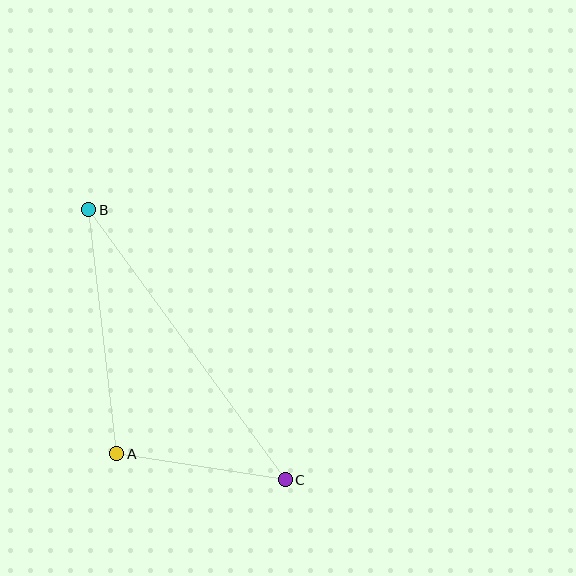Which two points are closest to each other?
Points A and C are closest to each other.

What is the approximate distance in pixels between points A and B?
The distance between A and B is approximately 246 pixels.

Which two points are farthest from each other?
Points B and C are farthest from each other.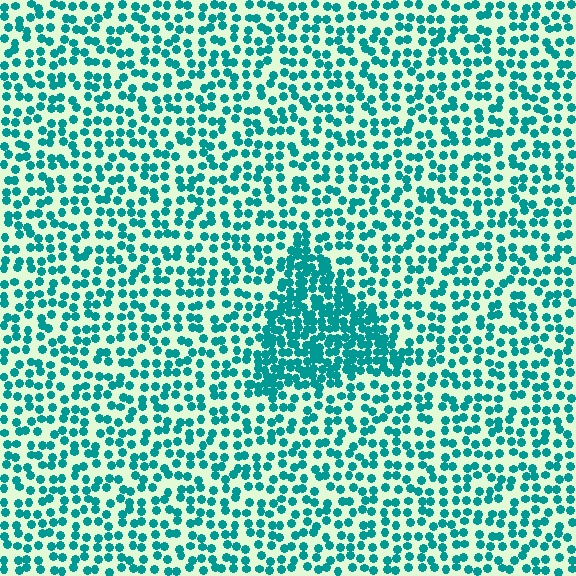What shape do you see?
I see a triangle.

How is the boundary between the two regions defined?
The boundary is defined by a change in element density (approximately 2.1x ratio). All elements are the same color, size, and shape.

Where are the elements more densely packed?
The elements are more densely packed inside the triangle boundary.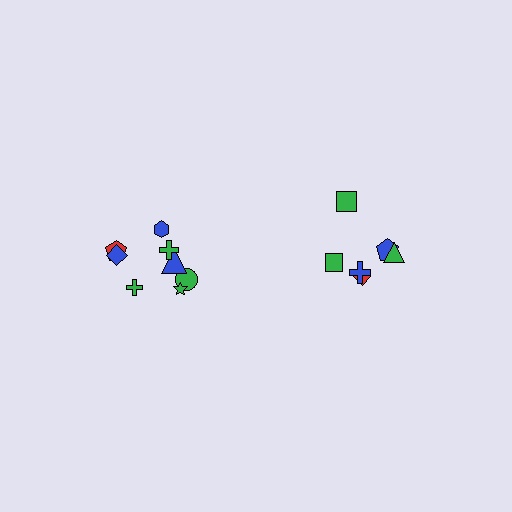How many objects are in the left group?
There are 8 objects.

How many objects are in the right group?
There are 6 objects.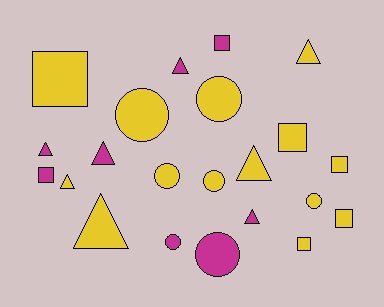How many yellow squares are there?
There are 5 yellow squares.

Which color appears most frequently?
Yellow, with 14 objects.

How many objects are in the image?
There are 22 objects.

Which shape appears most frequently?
Triangle, with 8 objects.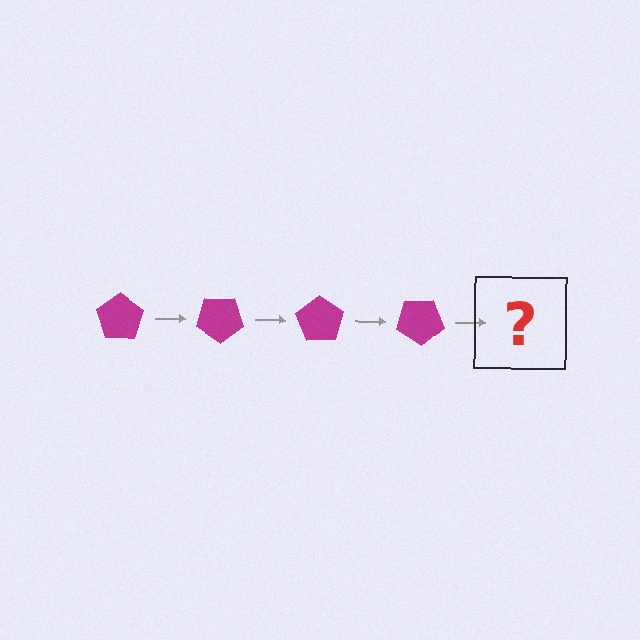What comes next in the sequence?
The next element should be a magenta pentagon rotated 140 degrees.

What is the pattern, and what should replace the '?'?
The pattern is that the pentagon rotates 35 degrees each step. The '?' should be a magenta pentagon rotated 140 degrees.